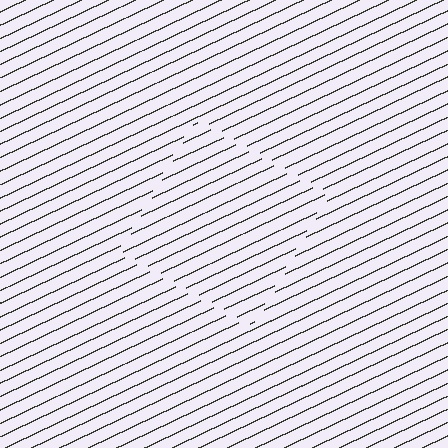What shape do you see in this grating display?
An illusory square. The interior of the shape contains the same grating, shifted by half a period — the contour is defined by the phase discontinuity where line-ends from the inner and outer gratings abut.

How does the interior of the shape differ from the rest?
The interior of the shape contains the same grating, shifted by half a period — the contour is defined by the phase discontinuity where line-ends from the inner and outer gratings abut.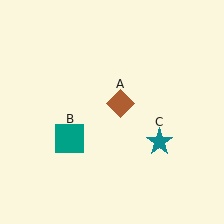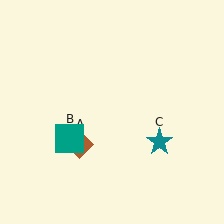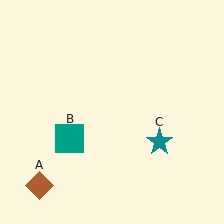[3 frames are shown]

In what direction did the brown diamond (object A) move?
The brown diamond (object A) moved down and to the left.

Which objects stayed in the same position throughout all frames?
Teal square (object B) and teal star (object C) remained stationary.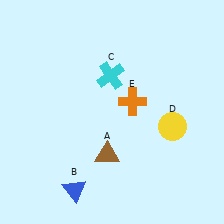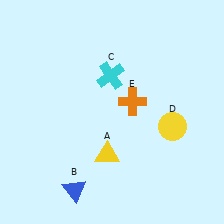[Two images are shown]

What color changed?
The triangle (A) changed from brown in Image 1 to yellow in Image 2.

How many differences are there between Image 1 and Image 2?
There is 1 difference between the two images.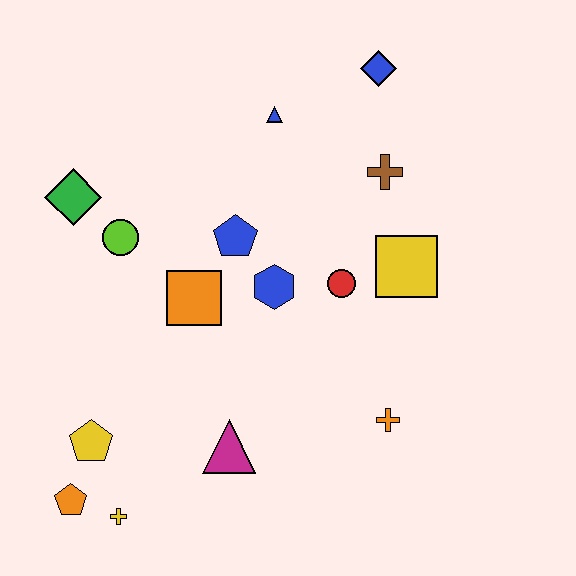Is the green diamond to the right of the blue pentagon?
No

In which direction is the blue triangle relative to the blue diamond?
The blue triangle is to the left of the blue diamond.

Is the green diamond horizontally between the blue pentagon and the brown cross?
No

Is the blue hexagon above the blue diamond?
No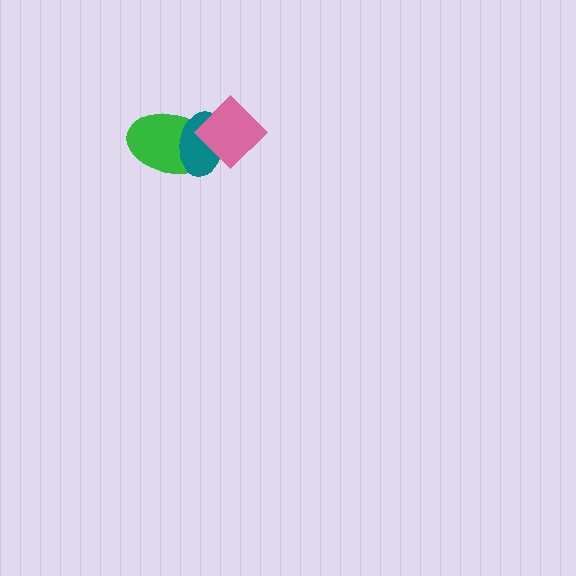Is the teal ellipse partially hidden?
Yes, it is partially covered by another shape.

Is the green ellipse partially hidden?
Yes, it is partially covered by another shape.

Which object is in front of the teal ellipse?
The pink diamond is in front of the teal ellipse.